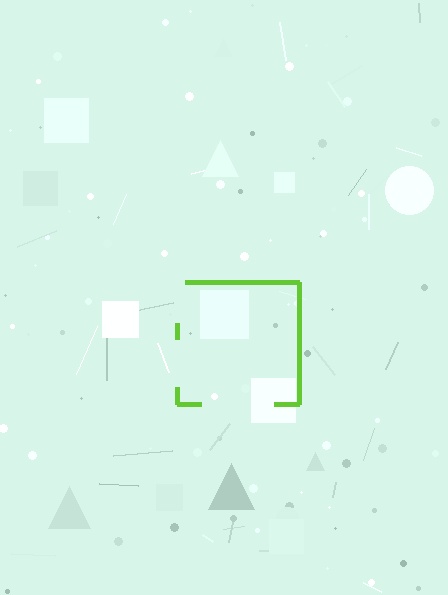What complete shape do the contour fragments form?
The contour fragments form a square.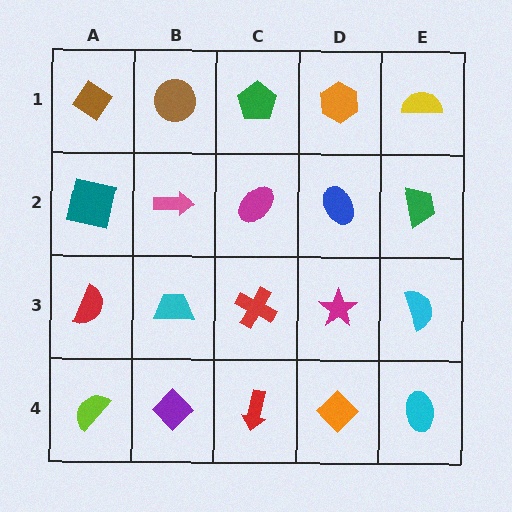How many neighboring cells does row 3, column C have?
4.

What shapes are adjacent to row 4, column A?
A red semicircle (row 3, column A), a purple diamond (row 4, column B).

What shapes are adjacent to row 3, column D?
A blue ellipse (row 2, column D), an orange diamond (row 4, column D), a red cross (row 3, column C), a cyan semicircle (row 3, column E).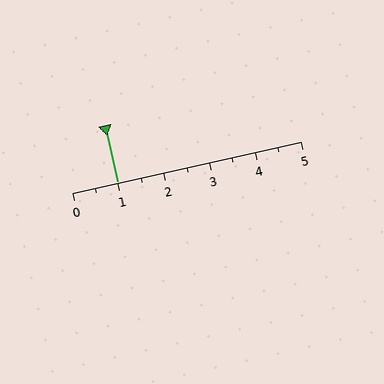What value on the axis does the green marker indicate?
The marker indicates approximately 1.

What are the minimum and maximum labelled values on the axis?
The axis runs from 0 to 5.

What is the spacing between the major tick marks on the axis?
The major ticks are spaced 1 apart.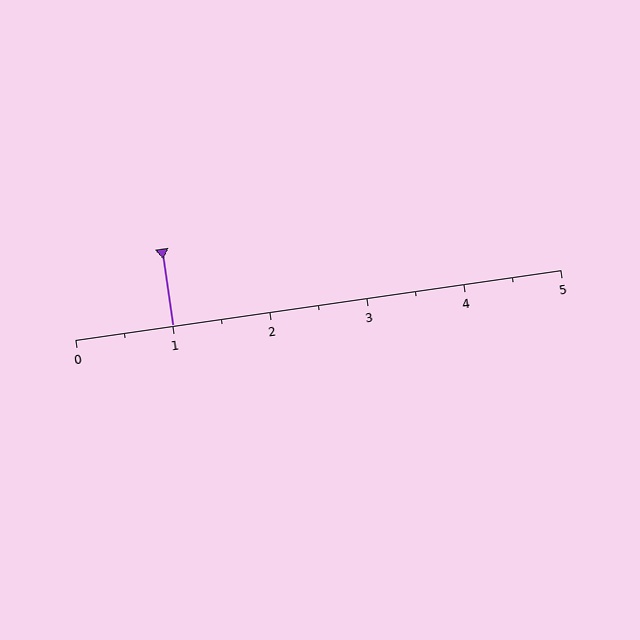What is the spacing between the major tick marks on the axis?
The major ticks are spaced 1 apart.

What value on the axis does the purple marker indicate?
The marker indicates approximately 1.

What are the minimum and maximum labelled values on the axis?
The axis runs from 0 to 5.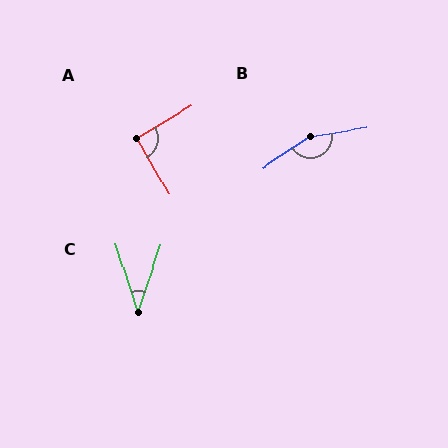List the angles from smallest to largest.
C (37°), A (91°), B (154°).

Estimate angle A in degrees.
Approximately 91 degrees.